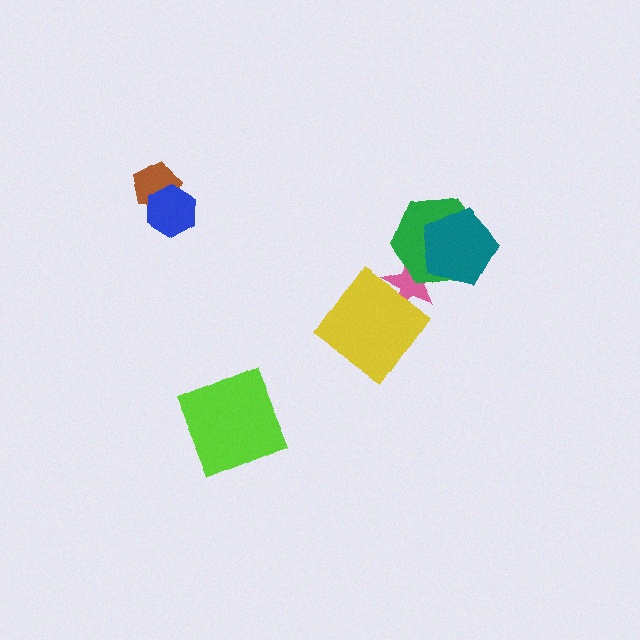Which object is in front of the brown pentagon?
The blue hexagon is in front of the brown pentagon.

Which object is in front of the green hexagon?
The teal pentagon is in front of the green hexagon.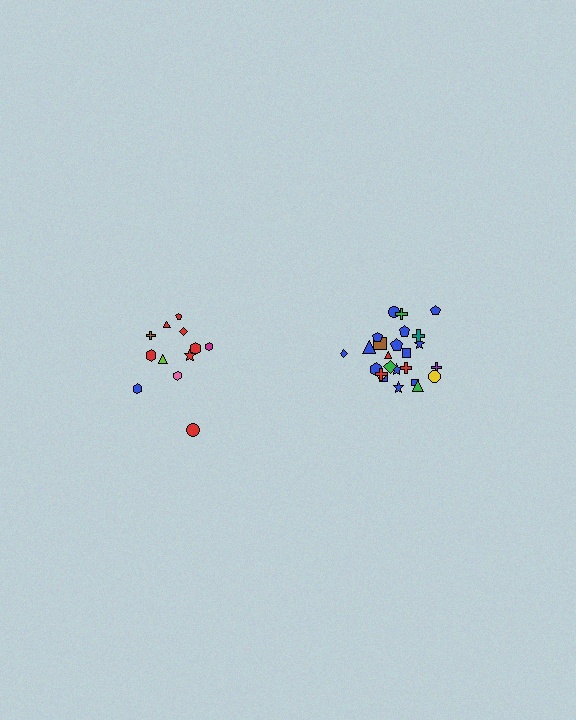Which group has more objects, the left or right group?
The right group.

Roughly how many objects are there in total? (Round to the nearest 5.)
Roughly 35 objects in total.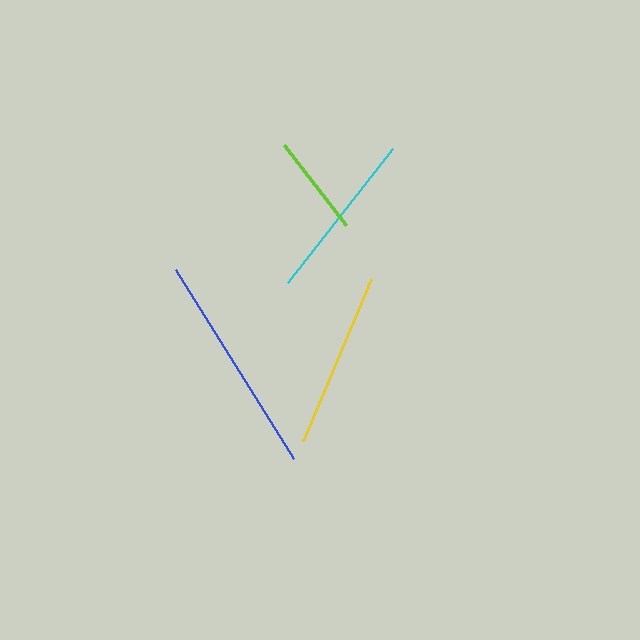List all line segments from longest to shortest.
From longest to shortest: blue, yellow, cyan, lime.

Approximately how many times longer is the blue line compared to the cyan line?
The blue line is approximately 1.3 times the length of the cyan line.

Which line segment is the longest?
The blue line is the longest at approximately 224 pixels.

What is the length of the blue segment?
The blue segment is approximately 224 pixels long.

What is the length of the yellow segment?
The yellow segment is approximately 175 pixels long.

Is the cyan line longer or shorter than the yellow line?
The yellow line is longer than the cyan line.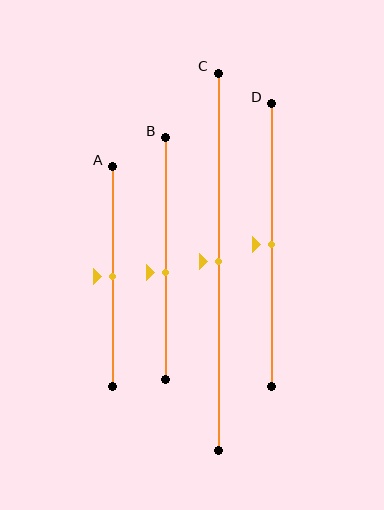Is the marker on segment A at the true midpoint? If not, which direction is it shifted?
Yes, the marker on segment A is at the true midpoint.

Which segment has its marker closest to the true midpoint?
Segment A has its marker closest to the true midpoint.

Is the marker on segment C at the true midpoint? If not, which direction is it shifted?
Yes, the marker on segment C is at the true midpoint.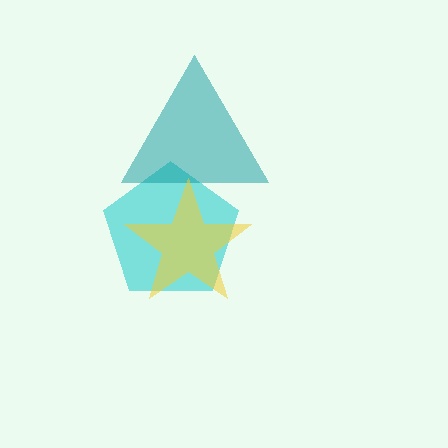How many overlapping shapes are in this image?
There are 3 overlapping shapes in the image.